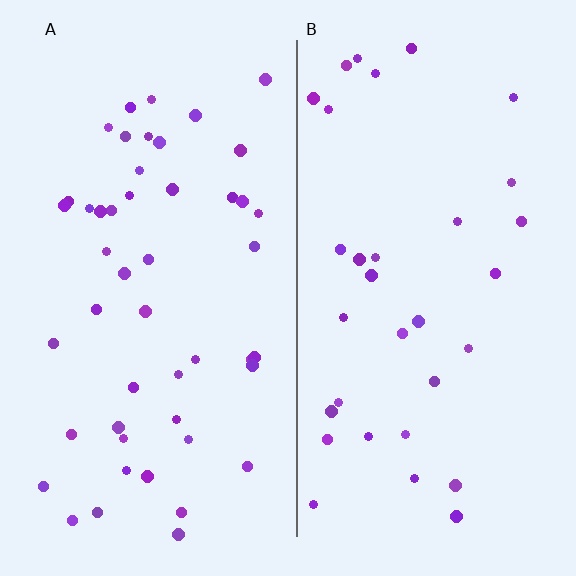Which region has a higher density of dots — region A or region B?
A (the left).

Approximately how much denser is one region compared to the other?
Approximately 1.5× — region A over region B.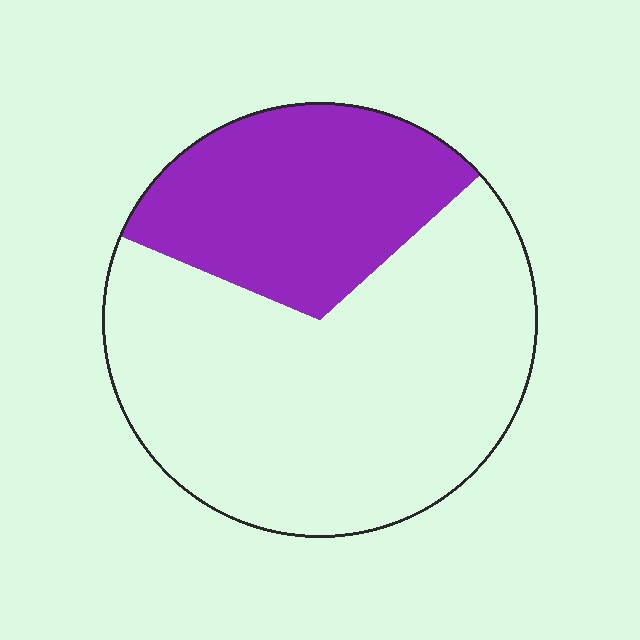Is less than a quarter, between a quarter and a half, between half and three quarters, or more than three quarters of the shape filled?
Between a quarter and a half.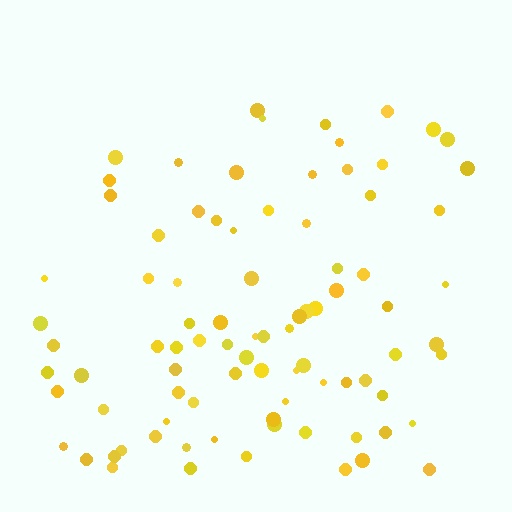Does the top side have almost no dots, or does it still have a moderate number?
Still a moderate number, just noticeably fewer than the bottom.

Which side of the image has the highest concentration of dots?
The bottom.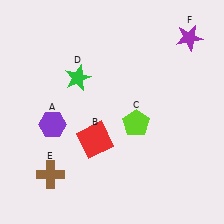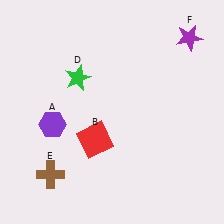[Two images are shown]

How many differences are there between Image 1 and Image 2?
There is 1 difference between the two images.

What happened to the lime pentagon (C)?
The lime pentagon (C) was removed in Image 2. It was in the bottom-right area of Image 1.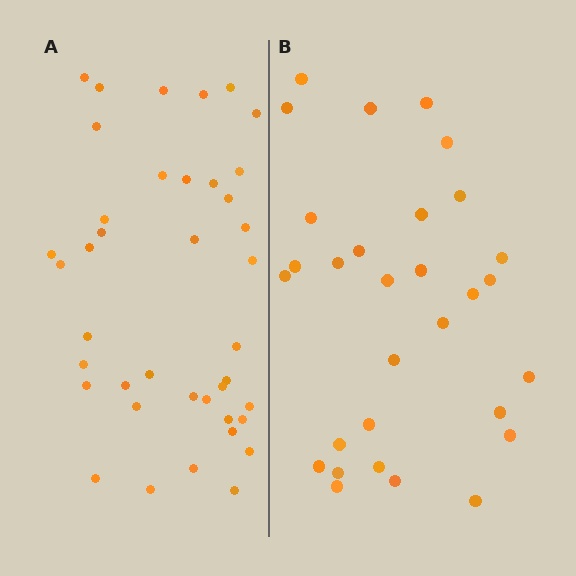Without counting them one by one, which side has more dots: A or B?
Region A (the left region) has more dots.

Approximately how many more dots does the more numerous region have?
Region A has roughly 10 or so more dots than region B.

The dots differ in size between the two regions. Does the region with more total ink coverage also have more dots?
No. Region B has more total ink coverage because its dots are larger, but region A actually contains more individual dots. Total area can be misleading — the number of items is what matters here.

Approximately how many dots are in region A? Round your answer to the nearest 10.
About 40 dots.